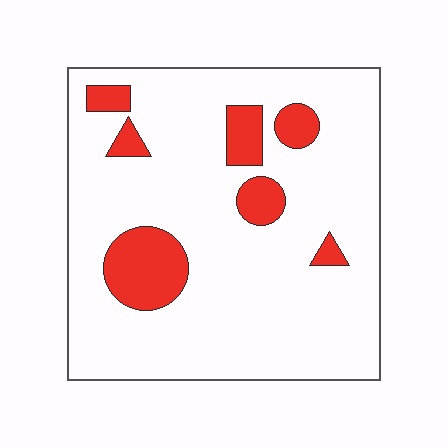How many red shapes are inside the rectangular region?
7.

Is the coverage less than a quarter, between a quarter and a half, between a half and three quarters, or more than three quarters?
Less than a quarter.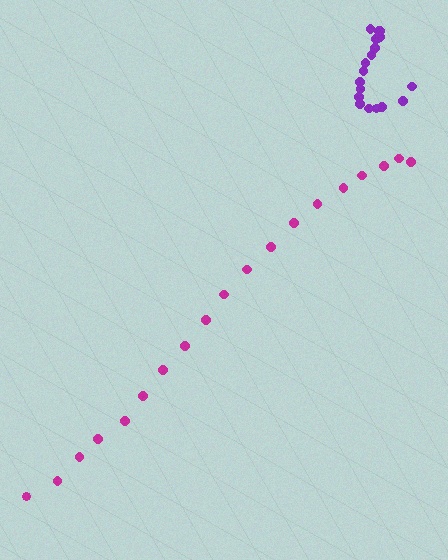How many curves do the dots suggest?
There are 2 distinct paths.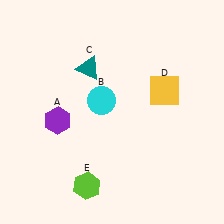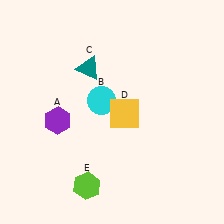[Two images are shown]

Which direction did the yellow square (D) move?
The yellow square (D) moved left.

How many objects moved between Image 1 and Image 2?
1 object moved between the two images.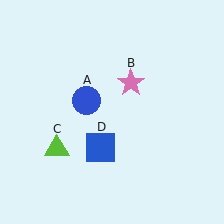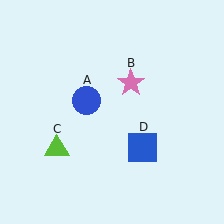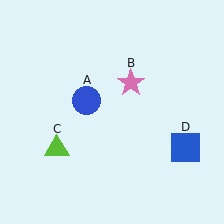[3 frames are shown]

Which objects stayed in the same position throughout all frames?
Blue circle (object A) and pink star (object B) and lime triangle (object C) remained stationary.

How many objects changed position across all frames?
1 object changed position: blue square (object D).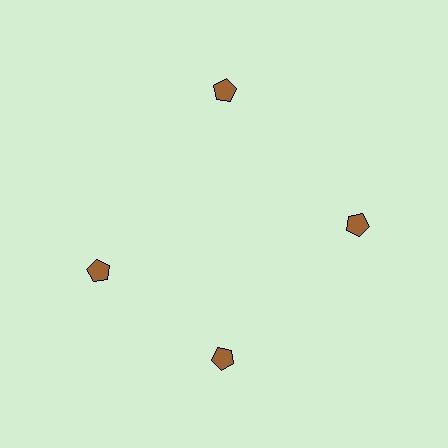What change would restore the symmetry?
The symmetry would be restored by rotating it back into even spacing with its neighbors so that all 4 pentagons sit at equal angles and equal distance from the center.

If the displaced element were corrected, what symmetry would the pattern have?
It would have 4-fold rotational symmetry — the pattern would map onto itself every 90 degrees.